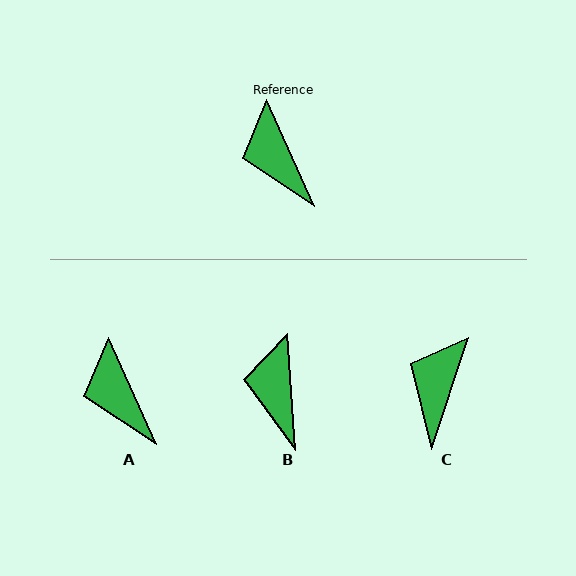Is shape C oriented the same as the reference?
No, it is off by about 43 degrees.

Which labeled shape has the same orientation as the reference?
A.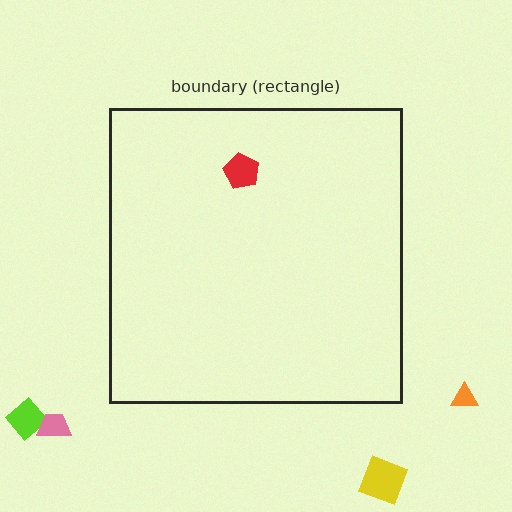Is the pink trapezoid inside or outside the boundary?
Outside.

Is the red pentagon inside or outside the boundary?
Inside.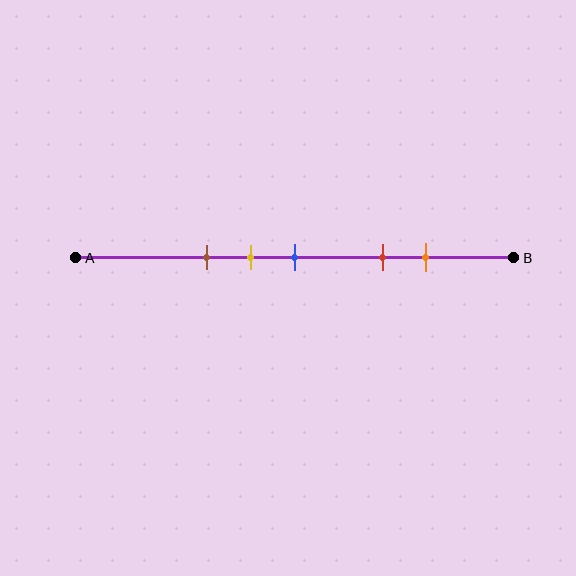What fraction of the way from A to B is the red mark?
The red mark is approximately 70% (0.7) of the way from A to B.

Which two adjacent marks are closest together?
The yellow and blue marks are the closest adjacent pair.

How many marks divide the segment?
There are 5 marks dividing the segment.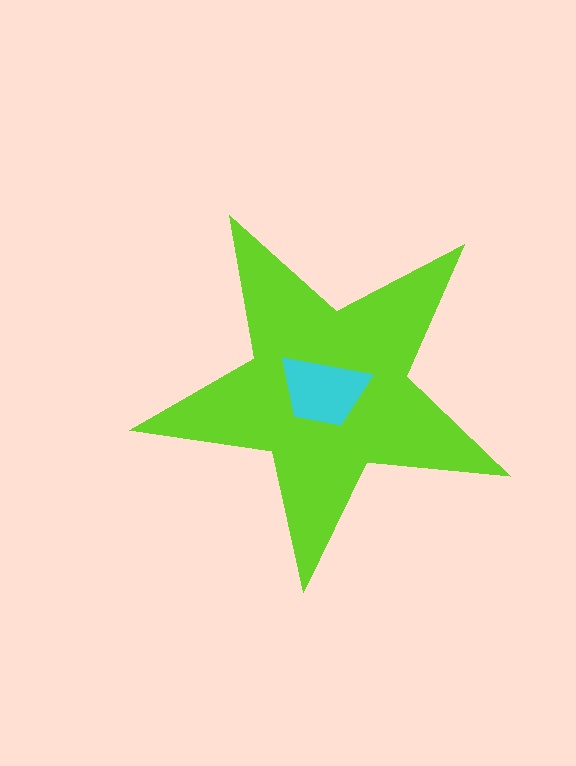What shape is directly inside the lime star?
The cyan trapezoid.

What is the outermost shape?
The lime star.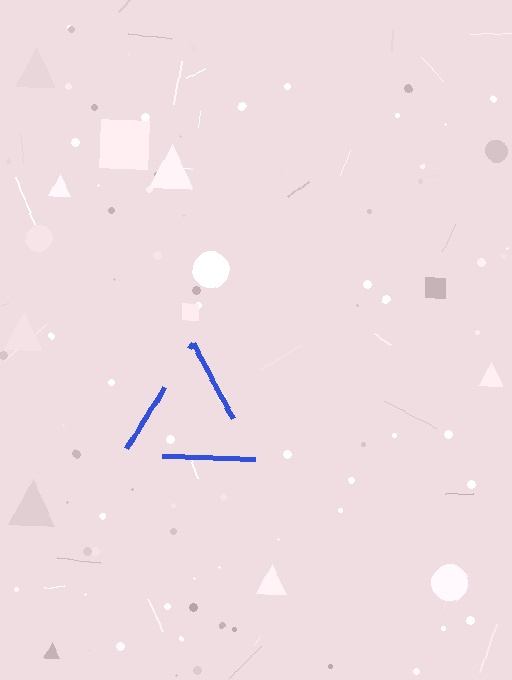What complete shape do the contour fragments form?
The contour fragments form a triangle.